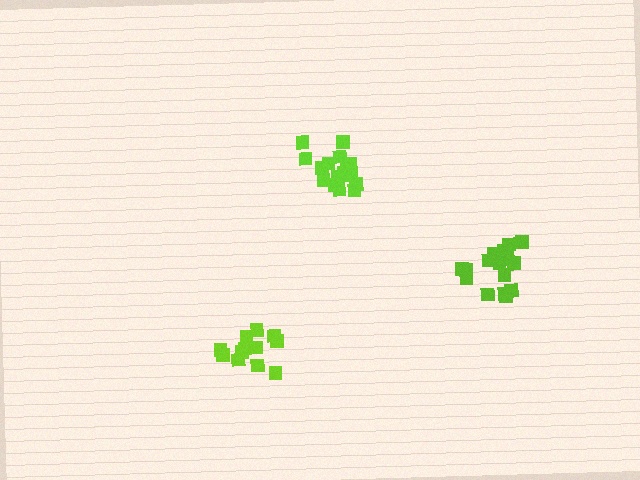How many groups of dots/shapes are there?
There are 3 groups.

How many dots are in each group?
Group 1: 16 dots, Group 2: 12 dots, Group 3: 17 dots (45 total).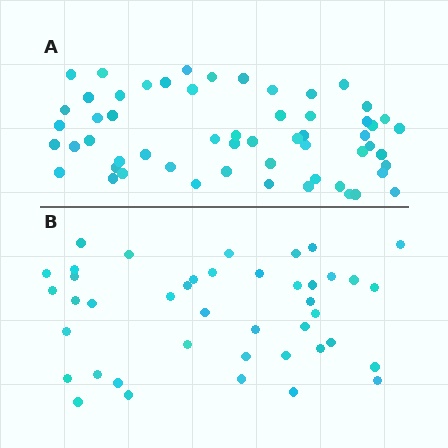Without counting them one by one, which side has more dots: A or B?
Region A (the top region) has more dots.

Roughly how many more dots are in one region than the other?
Region A has approximately 15 more dots than region B.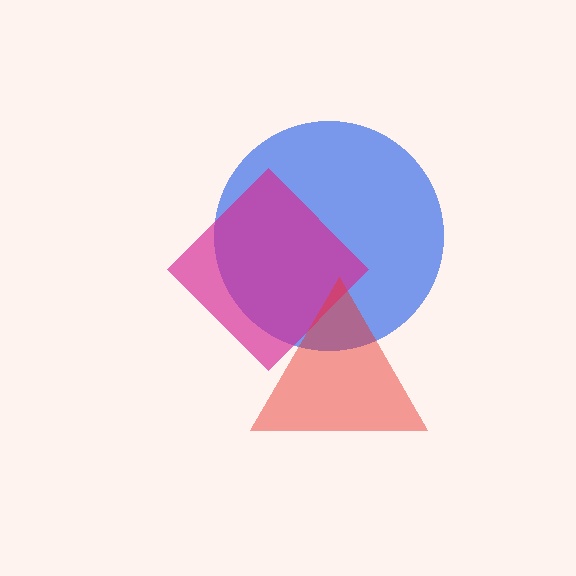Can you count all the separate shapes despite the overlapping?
Yes, there are 3 separate shapes.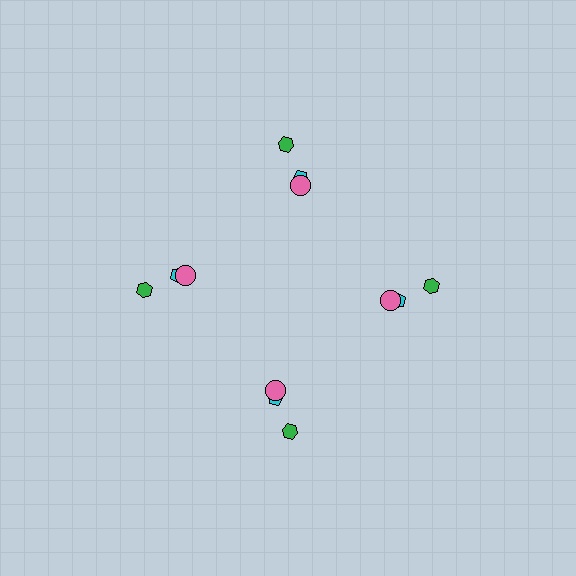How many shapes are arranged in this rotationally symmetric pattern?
There are 12 shapes, arranged in 4 groups of 3.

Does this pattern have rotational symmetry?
Yes, this pattern has 4-fold rotational symmetry. It looks the same after rotating 90 degrees around the center.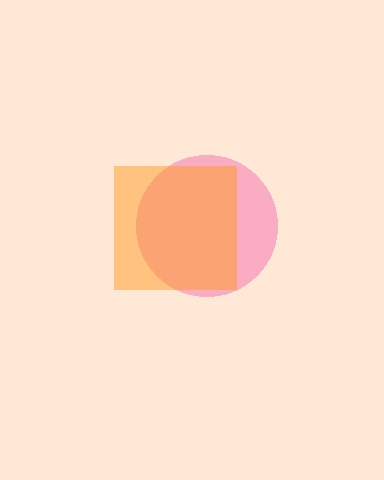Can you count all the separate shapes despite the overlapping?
Yes, there are 2 separate shapes.